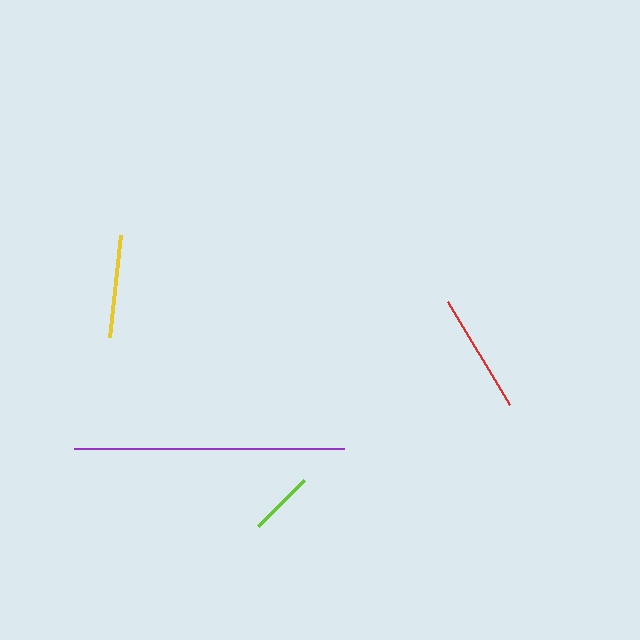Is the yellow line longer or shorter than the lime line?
The yellow line is longer than the lime line.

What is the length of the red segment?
The red segment is approximately 120 pixels long.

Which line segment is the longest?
The purple line is the longest at approximately 270 pixels.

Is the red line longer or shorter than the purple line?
The purple line is longer than the red line.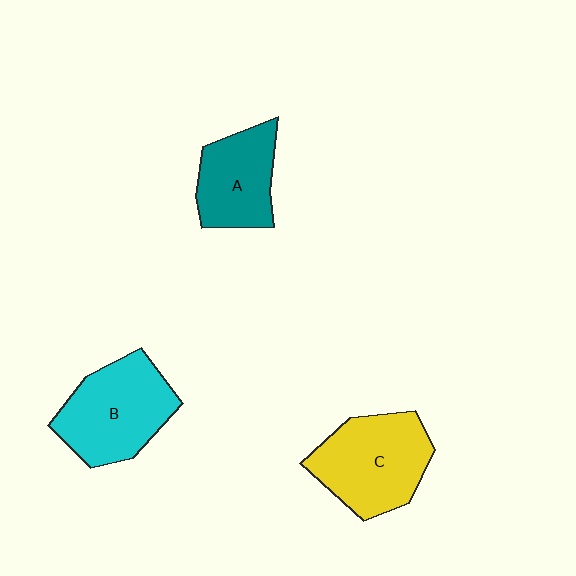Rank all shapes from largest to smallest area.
From largest to smallest: C (yellow), B (cyan), A (teal).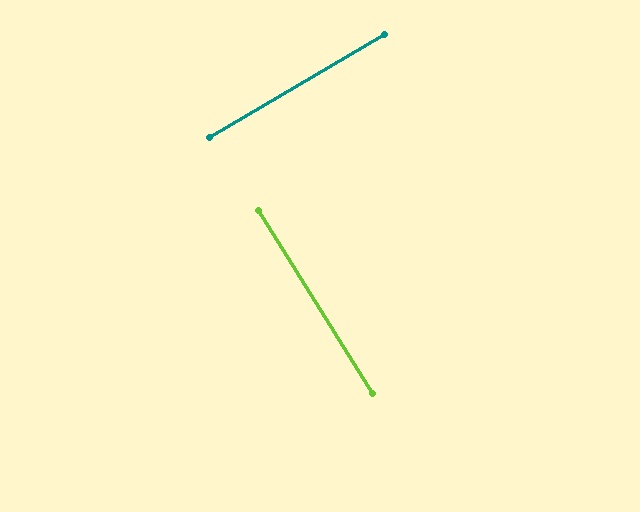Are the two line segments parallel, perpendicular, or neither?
Perpendicular — they meet at approximately 89°.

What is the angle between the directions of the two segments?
Approximately 89 degrees.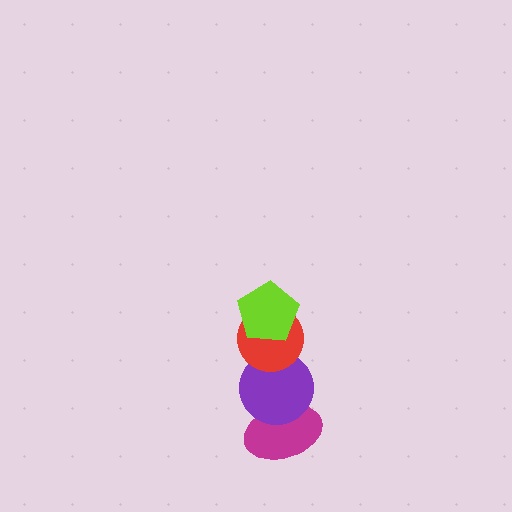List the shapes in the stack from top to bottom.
From top to bottom: the lime pentagon, the red circle, the purple circle, the magenta ellipse.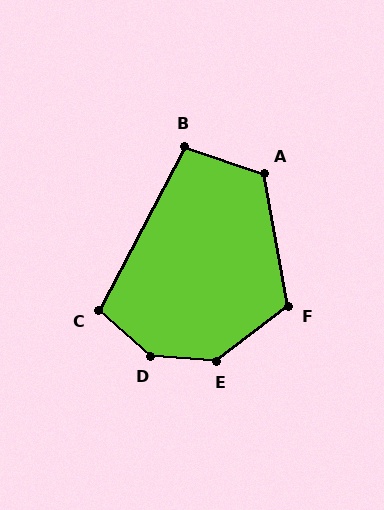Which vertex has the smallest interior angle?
B, at approximately 99 degrees.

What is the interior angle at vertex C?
Approximately 103 degrees (obtuse).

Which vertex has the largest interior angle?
D, at approximately 144 degrees.